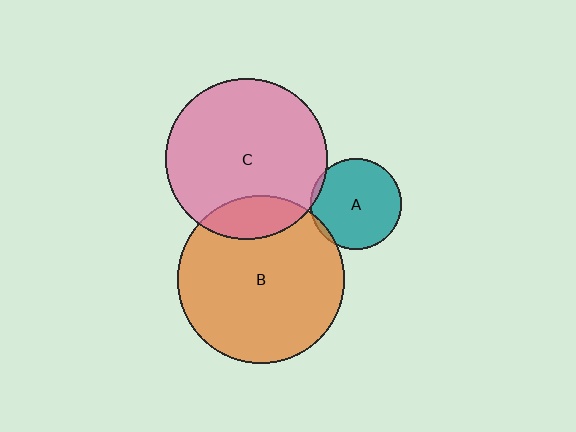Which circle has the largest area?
Circle B (orange).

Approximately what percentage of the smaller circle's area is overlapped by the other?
Approximately 5%.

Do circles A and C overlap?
Yes.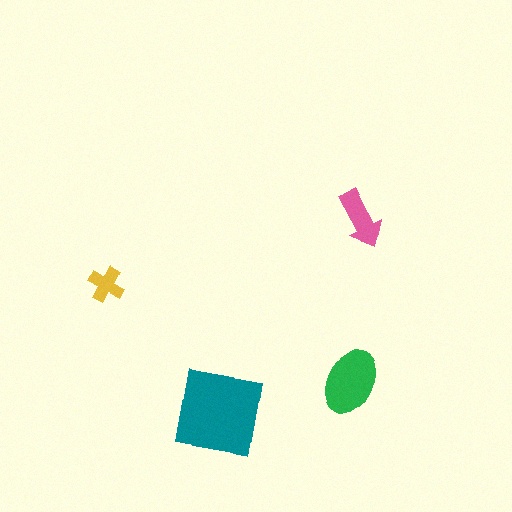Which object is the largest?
The teal square.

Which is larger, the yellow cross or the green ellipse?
The green ellipse.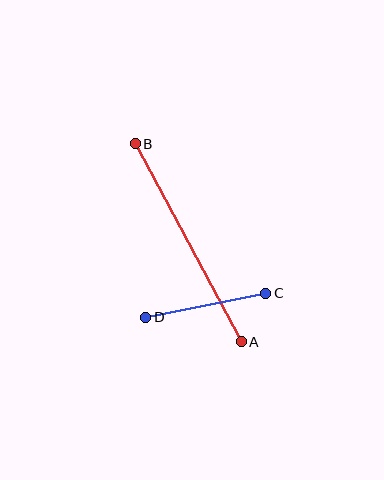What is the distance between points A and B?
The distance is approximately 225 pixels.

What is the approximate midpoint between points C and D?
The midpoint is at approximately (206, 305) pixels.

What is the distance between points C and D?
The distance is approximately 123 pixels.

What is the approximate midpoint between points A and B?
The midpoint is at approximately (188, 243) pixels.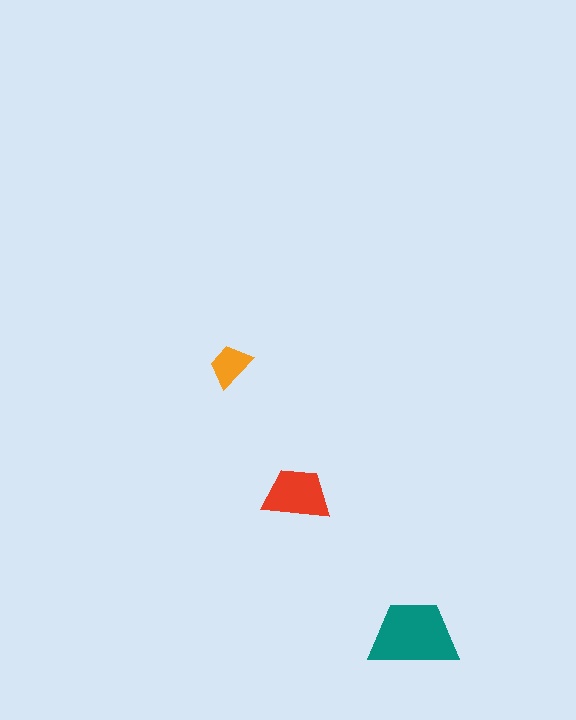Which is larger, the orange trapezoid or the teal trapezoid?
The teal one.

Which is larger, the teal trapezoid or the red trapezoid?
The teal one.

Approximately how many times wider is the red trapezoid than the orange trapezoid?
About 1.5 times wider.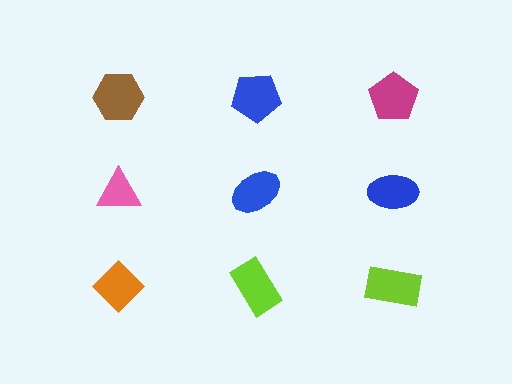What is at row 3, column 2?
A lime rectangle.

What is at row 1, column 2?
A blue pentagon.